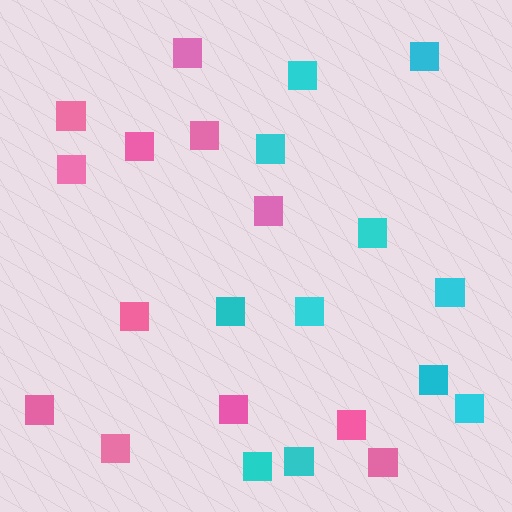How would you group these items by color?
There are 2 groups: one group of cyan squares (11) and one group of pink squares (12).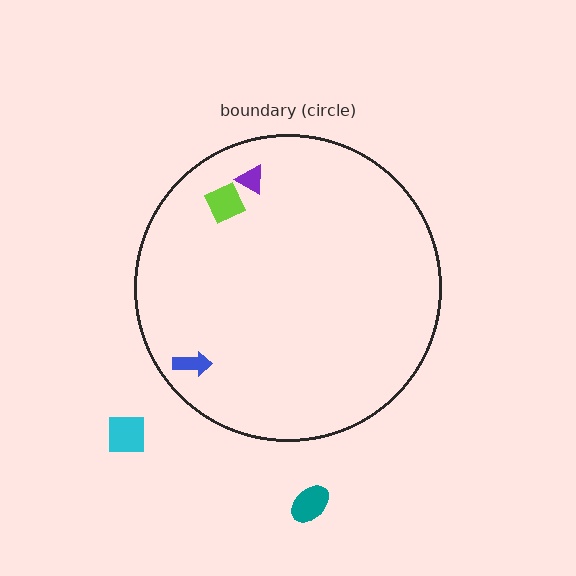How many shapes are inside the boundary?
3 inside, 2 outside.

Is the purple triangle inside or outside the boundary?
Inside.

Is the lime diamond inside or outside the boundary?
Inside.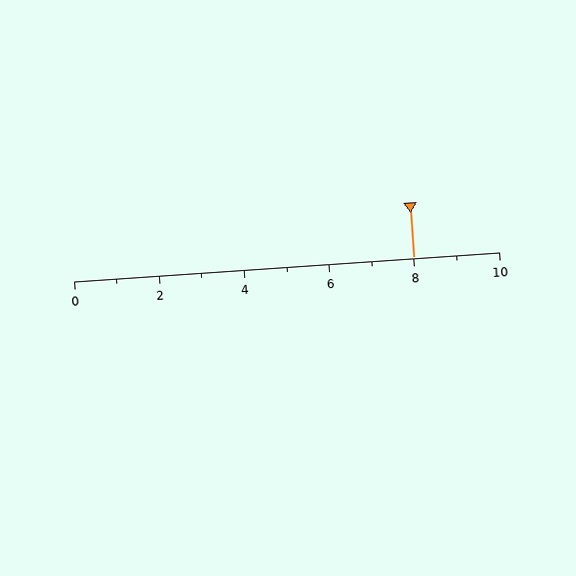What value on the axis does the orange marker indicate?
The marker indicates approximately 8.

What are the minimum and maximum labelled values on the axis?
The axis runs from 0 to 10.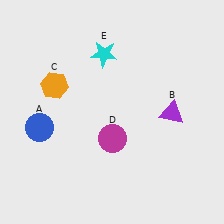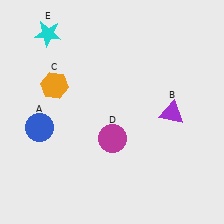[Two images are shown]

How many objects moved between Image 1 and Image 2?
1 object moved between the two images.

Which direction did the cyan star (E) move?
The cyan star (E) moved left.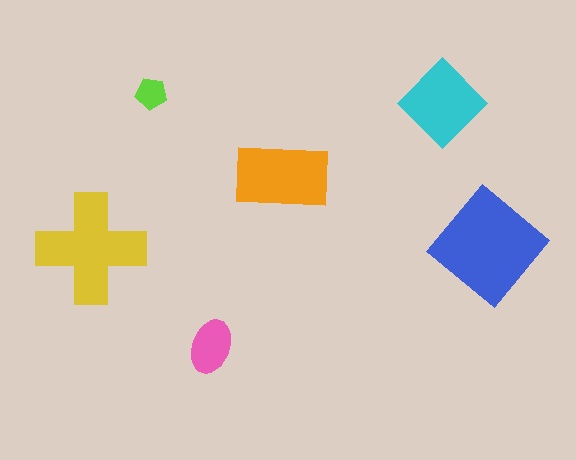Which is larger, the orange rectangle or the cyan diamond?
The orange rectangle.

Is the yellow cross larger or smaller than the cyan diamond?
Larger.